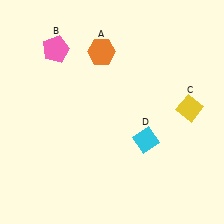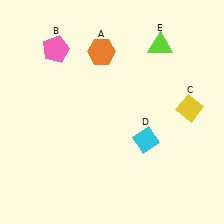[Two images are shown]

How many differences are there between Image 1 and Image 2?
There is 1 difference between the two images.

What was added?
A lime triangle (E) was added in Image 2.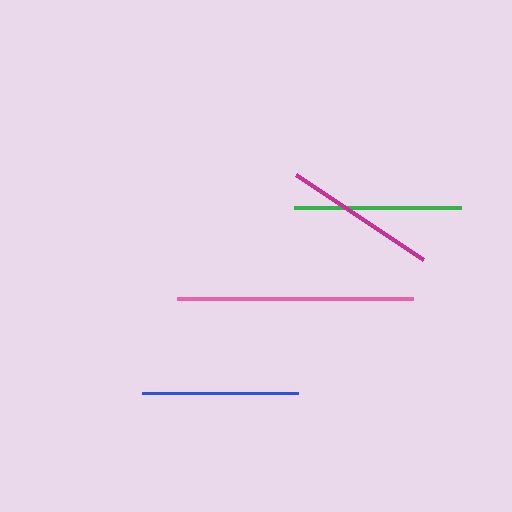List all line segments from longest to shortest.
From longest to shortest: pink, green, blue, magenta.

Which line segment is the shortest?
The magenta line is the shortest at approximately 152 pixels.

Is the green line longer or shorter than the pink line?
The pink line is longer than the green line.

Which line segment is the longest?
The pink line is the longest at approximately 237 pixels.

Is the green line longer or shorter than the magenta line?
The green line is longer than the magenta line.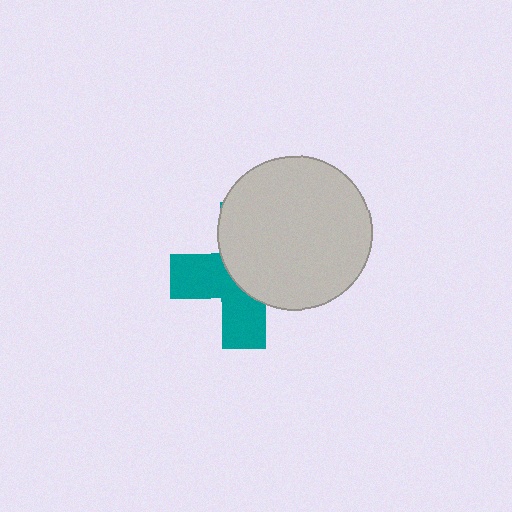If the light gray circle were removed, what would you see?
You would see the complete teal cross.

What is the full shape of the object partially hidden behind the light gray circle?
The partially hidden object is a teal cross.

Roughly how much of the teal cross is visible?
A small part of it is visible (roughly 45%).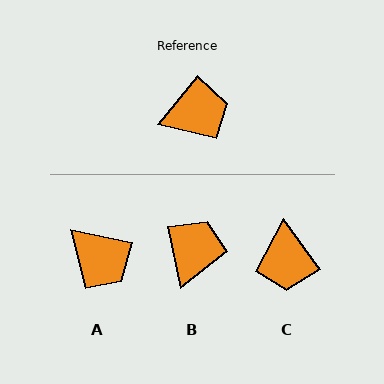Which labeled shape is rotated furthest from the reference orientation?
C, about 105 degrees away.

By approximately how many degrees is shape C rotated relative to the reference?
Approximately 105 degrees clockwise.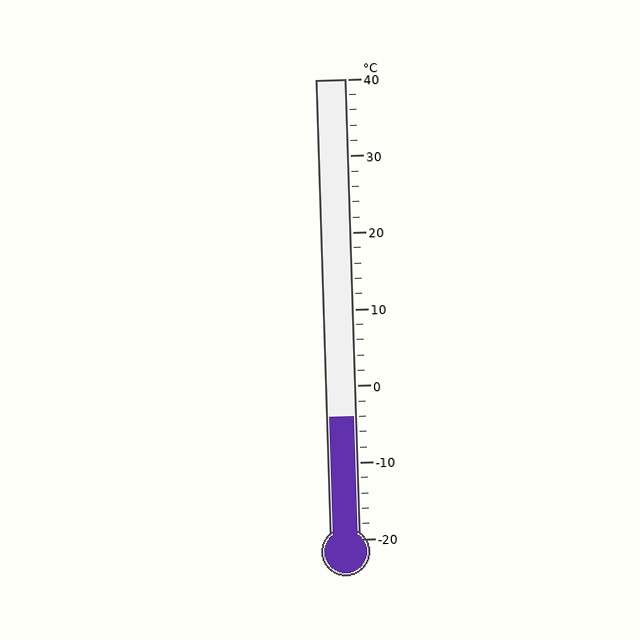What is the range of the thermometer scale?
The thermometer scale ranges from -20°C to 40°C.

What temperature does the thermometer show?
The thermometer shows approximately -4°C.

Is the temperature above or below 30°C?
The temperature is below 30°C.